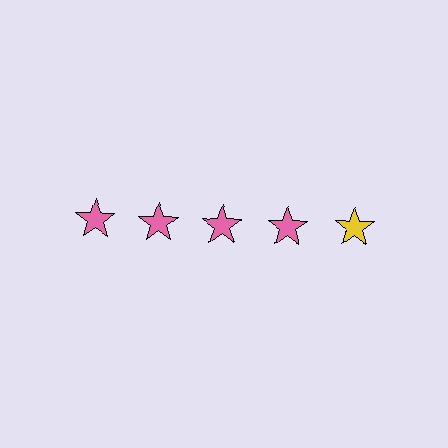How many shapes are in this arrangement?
There are 5 shapes arranged in a grid pattern.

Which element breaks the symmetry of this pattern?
The yellow star in the top row, rightmost column breaks the symmetry. All other shapes are pink stars.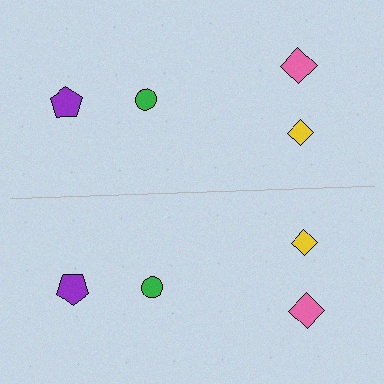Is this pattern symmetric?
Yes, this pattern has bilateral (reflection) symmetry.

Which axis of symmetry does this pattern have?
The pattern has a horizontal axis of symmetry running through the center of the image.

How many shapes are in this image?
There are 8 shapes in this image.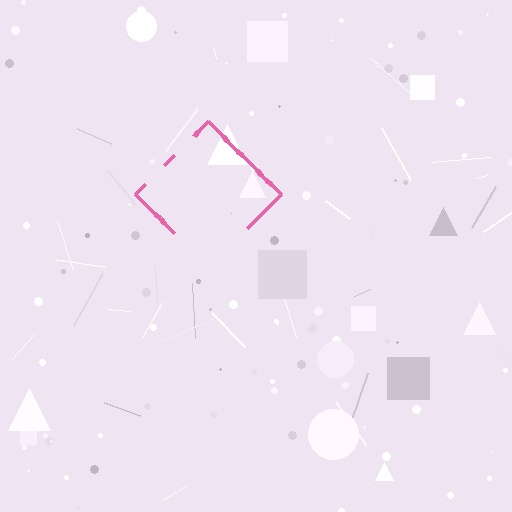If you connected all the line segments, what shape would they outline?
They would outline a diamond.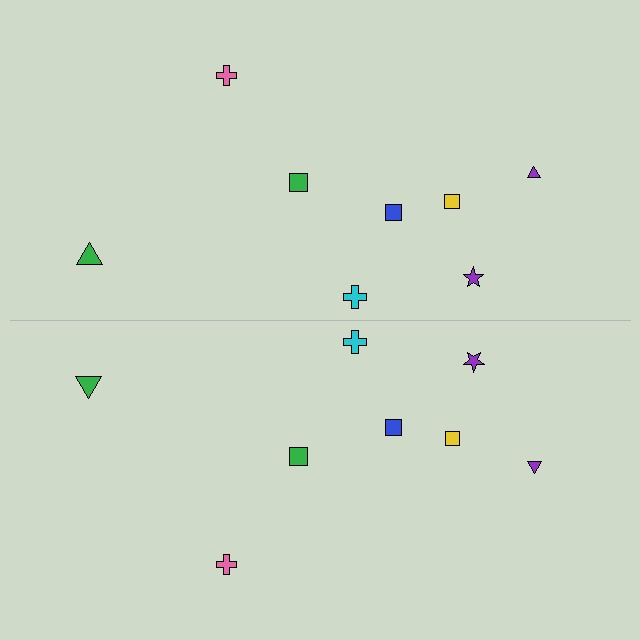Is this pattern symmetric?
Yes, this pattern has bilateral (reflection) symmetry.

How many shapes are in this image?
There are 16 shapes in this image.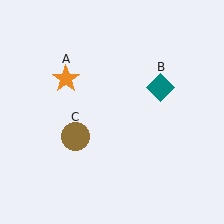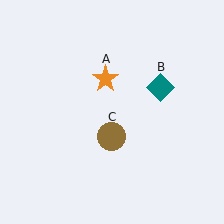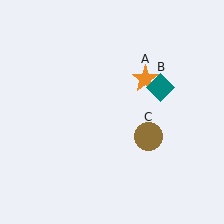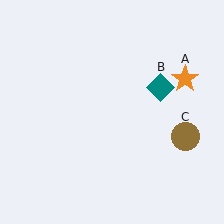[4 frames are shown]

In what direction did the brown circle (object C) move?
The brown circle (object C) moved right.